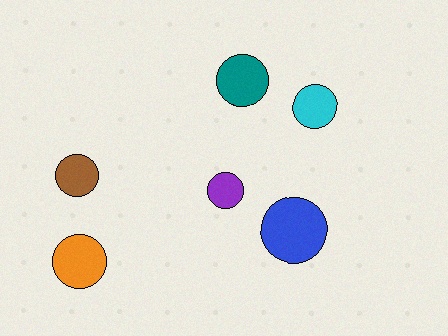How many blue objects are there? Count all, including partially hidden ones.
There is 1 blue object.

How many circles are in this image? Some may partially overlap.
There are 6 circles.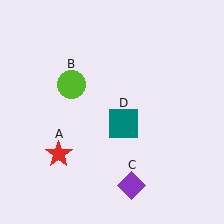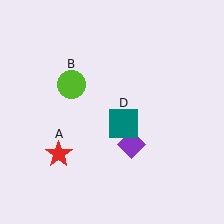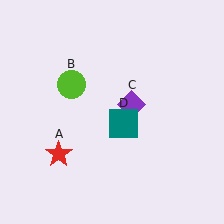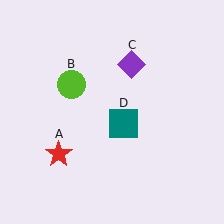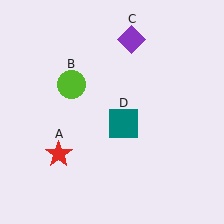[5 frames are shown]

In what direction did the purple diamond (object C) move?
The purple diamond (object C) moved up.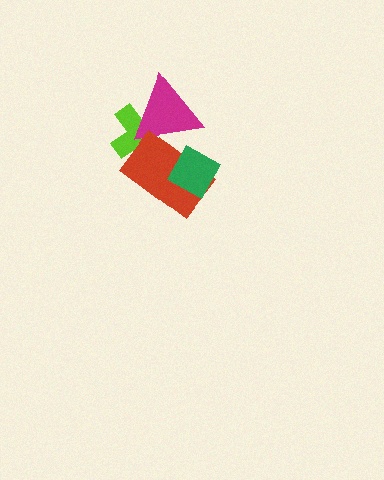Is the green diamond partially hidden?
No, no other shape covers it.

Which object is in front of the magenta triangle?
The red rectangle is in front of the magenta triangle.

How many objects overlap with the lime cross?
2 objects overlap with the lime cross.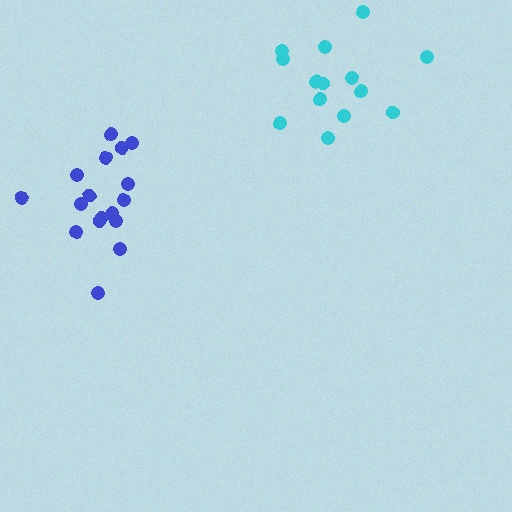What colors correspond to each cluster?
The clusters are colored: blue, cyan.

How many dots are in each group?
Group 1: 17 dots, Group 2: 14 dots (31 total).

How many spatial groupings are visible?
There are 2 spatial groupings.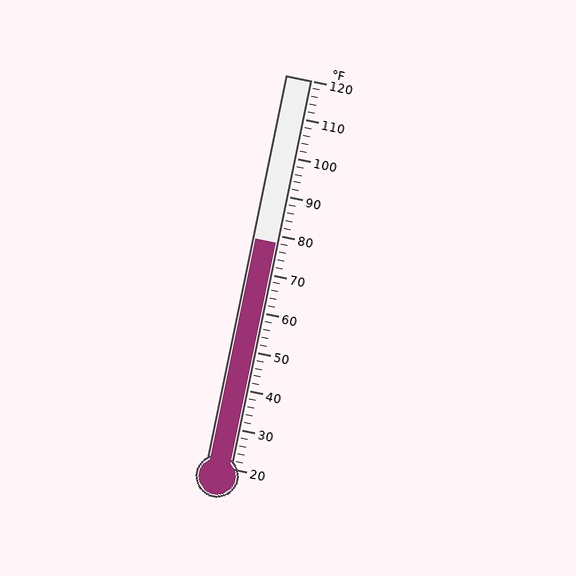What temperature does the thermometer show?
The thermometer shows approximately 78°F.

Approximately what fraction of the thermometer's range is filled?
The thermometer is filled to approximately 60% of its range.